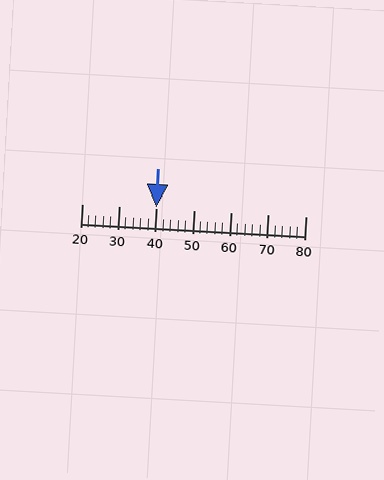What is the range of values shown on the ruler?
The ruler shows values from 20 to 80.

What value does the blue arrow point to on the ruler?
The blue arrow points to approximately 40.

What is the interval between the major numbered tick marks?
The major tick marks are spaced 10 units apart.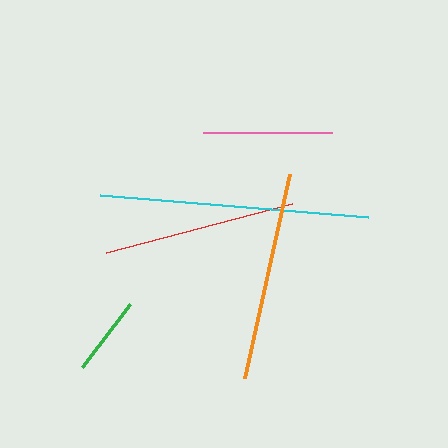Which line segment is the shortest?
The green line is the shortest at approximately 80 pixels.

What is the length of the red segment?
The red segment is approximately 193 pixels long.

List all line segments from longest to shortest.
From longest to shortest: cyan, orange, red, pink, green.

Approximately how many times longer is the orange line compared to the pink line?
The orange line is approximately 1.6 times the length of the pink line.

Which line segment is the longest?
The cyan line is the longest at approximately 269 pixels.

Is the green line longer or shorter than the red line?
The red line is longer than the green line.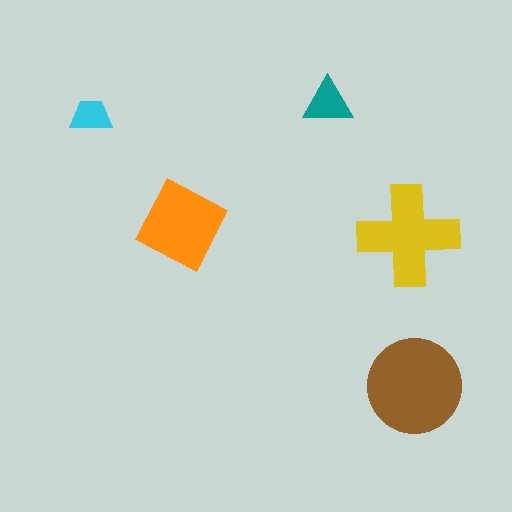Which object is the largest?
The brown circle.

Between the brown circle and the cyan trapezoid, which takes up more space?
The brown circle.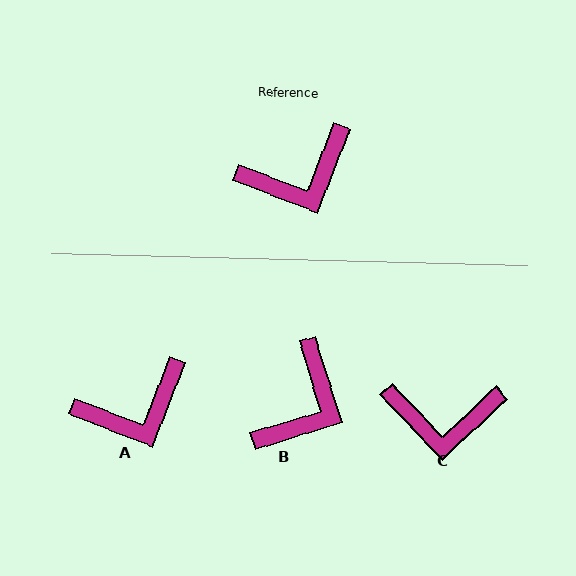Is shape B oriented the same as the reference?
No, it is off by about 38 degrees.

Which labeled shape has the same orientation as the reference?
A.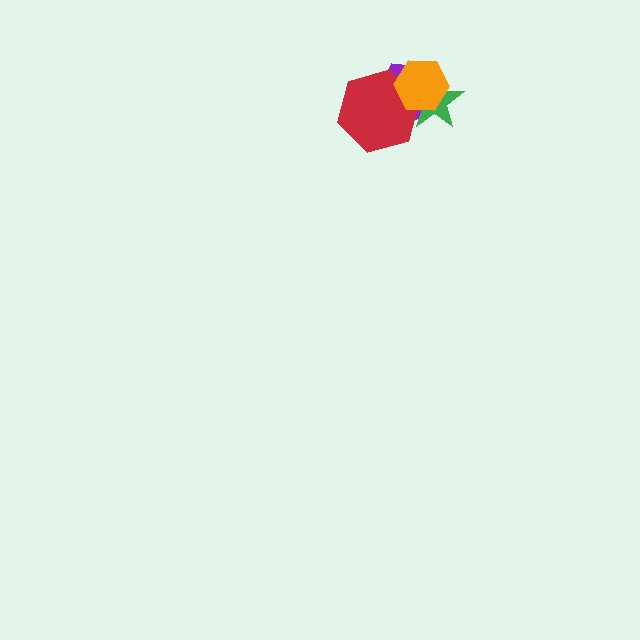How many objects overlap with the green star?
3 objects overlap with the green star.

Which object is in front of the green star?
The orange hexagon is in front of the green star.